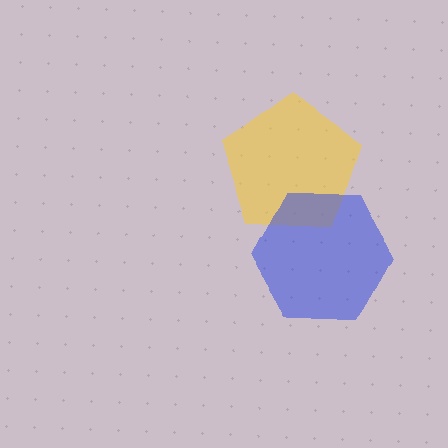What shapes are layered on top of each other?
The layered shapes are: a yellow pentagon, a blue hexagon.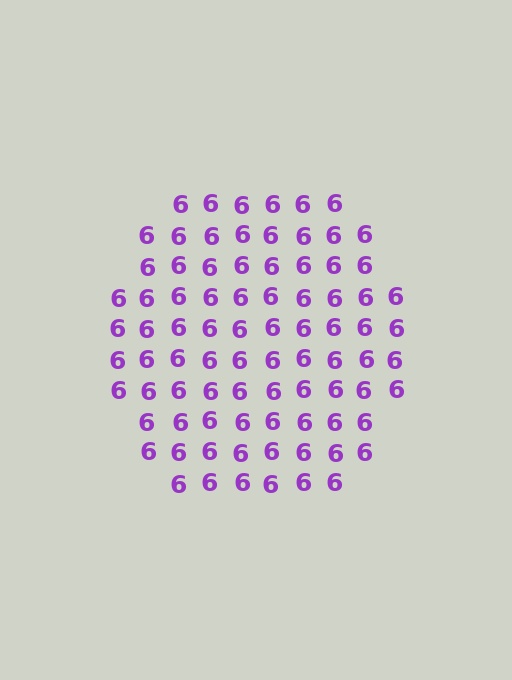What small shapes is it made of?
It is made of small digit 6's.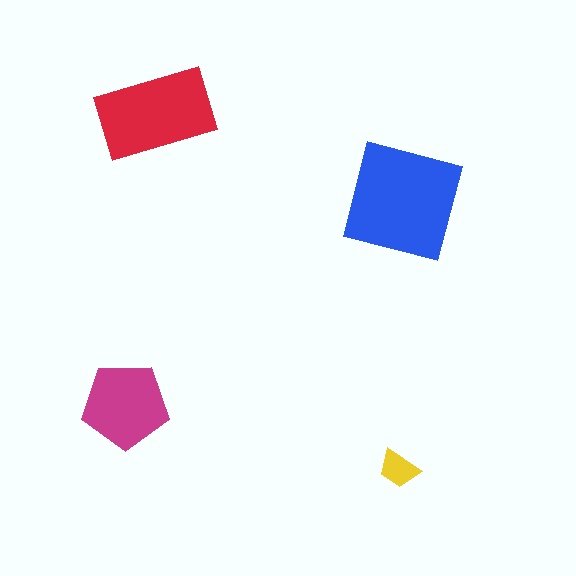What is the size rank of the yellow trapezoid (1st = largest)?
4th.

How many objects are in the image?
There are 4 objects in the image.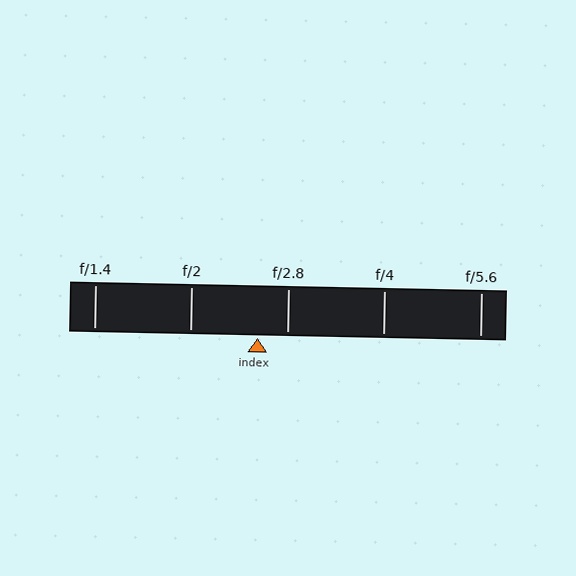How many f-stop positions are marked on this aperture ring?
There are 5 f-stop positions marked.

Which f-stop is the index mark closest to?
The index mark is closest to f/2.8.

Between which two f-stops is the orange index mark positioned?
The index mark is between f/2 and f/2.8.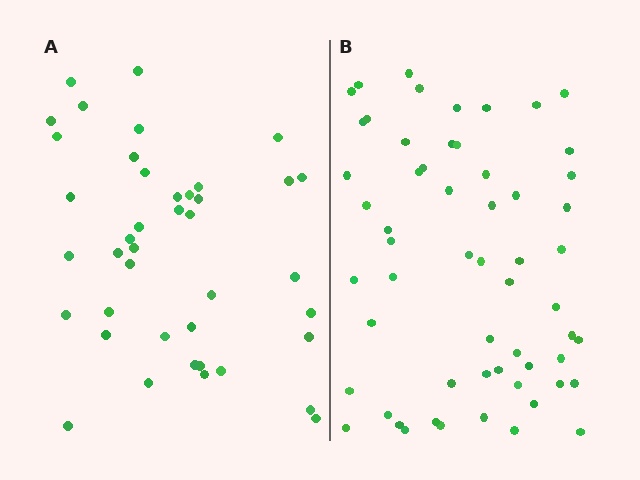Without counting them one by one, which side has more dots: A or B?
Region B (the right region) has more dots.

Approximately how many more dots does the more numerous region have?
Region B has approximately 15 more dots than region A.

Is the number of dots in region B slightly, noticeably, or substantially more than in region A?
Region B has noticeably more, but not dramatically so. The ratio is roughly 1.4 to 1.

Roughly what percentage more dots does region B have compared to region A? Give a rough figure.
About 40% more.